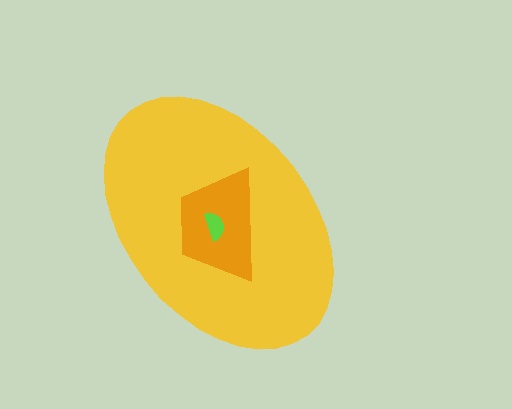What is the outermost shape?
The yellow ellipse.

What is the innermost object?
The lime semicircle.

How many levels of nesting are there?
3.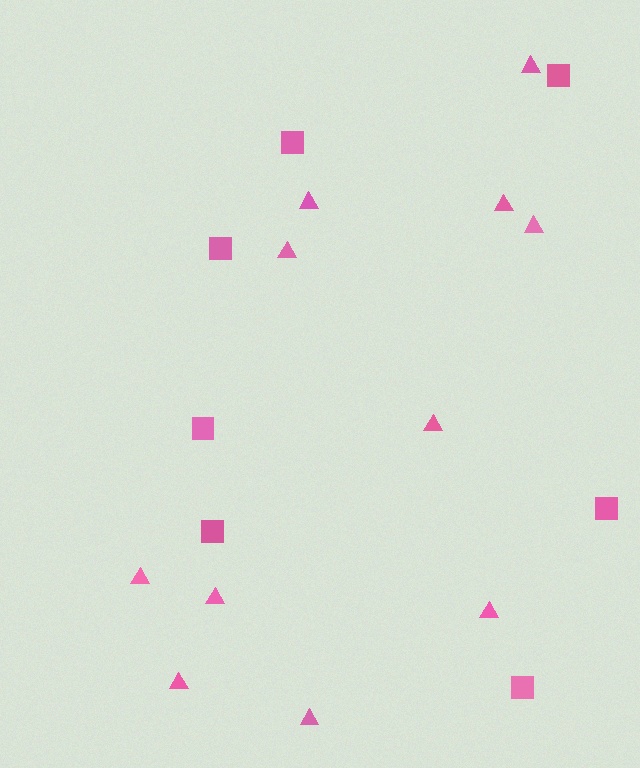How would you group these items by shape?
There are 2 groups: one group of squares (7) and one group of triangles (11).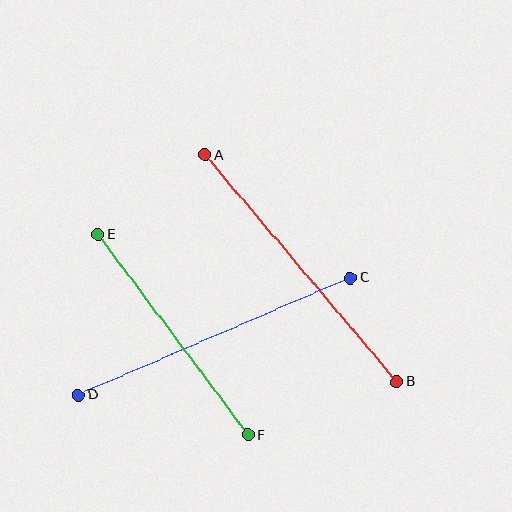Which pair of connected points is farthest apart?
Points A and B are farthest apart.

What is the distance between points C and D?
The distance is approximately 296 pixels.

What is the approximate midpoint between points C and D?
The midpoint is at approximately (214, 336) pixels.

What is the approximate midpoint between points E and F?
The midpoint is at approximately (173, 335) pixels.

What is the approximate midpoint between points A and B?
The midpoint is at approximately (301, 268) pixels.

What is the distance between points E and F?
The distance is approximately 250 pixels.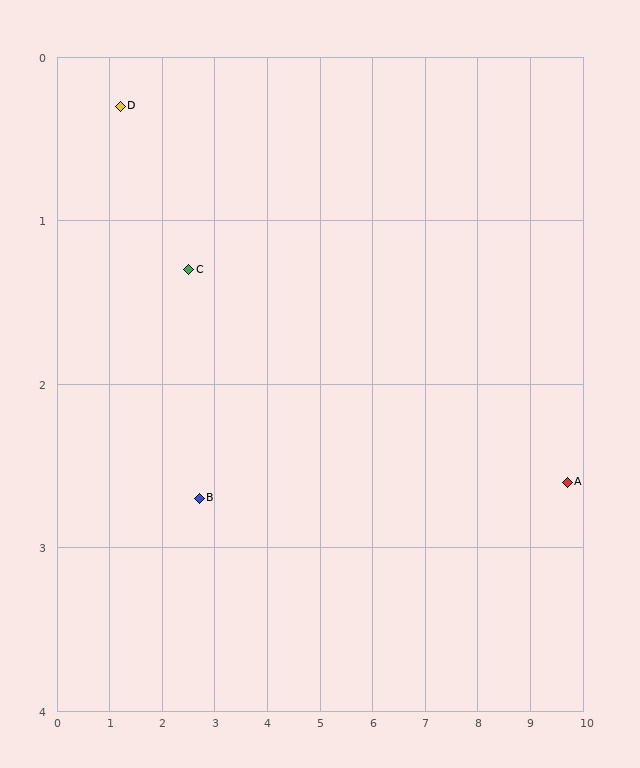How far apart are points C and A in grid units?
Points C and A are about 7.3 grid units apart.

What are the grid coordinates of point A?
Point A is at approximately (9.7, 2.6).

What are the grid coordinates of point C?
Point C is at approximately (2.5, 1.3).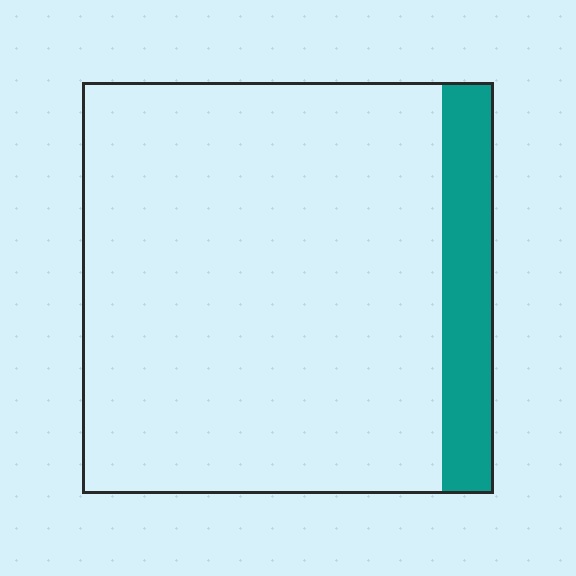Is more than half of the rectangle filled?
No.